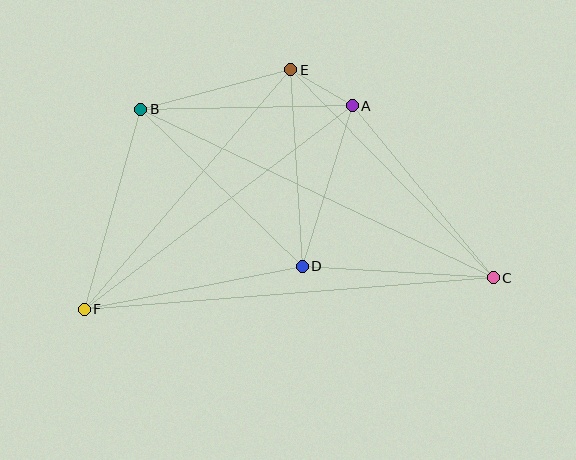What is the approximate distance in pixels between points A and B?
The distance between A and B is approximately 212 pixels.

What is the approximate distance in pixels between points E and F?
The distance between E and F is approximately 316 pixels.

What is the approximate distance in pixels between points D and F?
The distance between D and F is approximately 222 pixels.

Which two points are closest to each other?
Points A and E are closest to each other.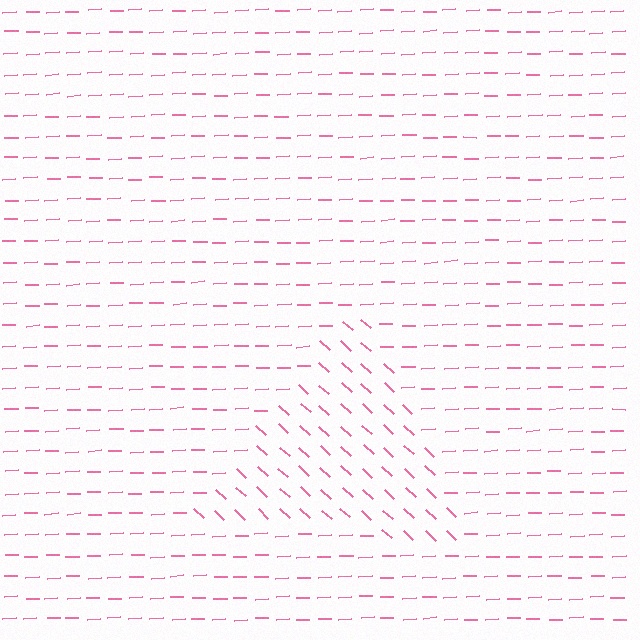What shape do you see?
I see a triangle.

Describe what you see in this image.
The image is filled with small pink line segments. A triangle region in the image has lines oriented differently from the surrounding lines, creating a visible texture boundary.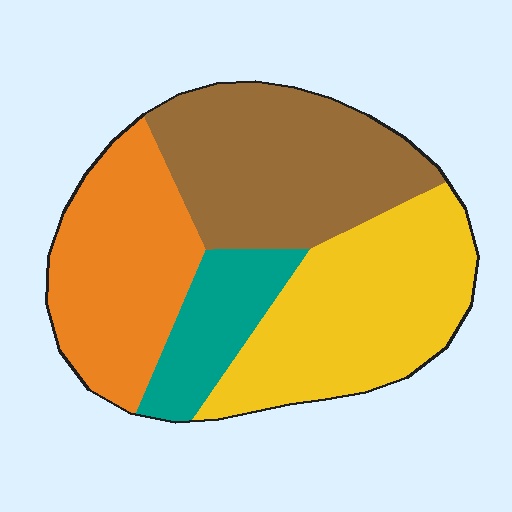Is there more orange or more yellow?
Yellow.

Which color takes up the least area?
Teal, at roughly 10%.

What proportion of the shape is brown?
Brown covers around 30% of the shape.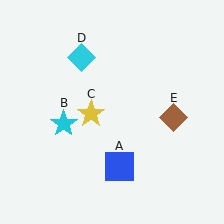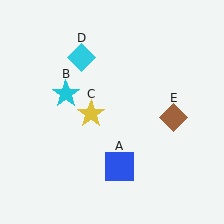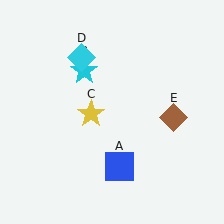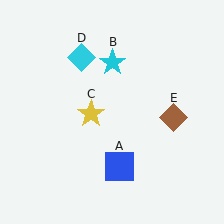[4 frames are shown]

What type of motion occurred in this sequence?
The cyan star (object B) rotated clockwise around the center of the scene.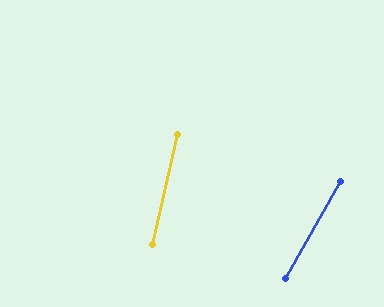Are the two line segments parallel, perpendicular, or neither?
Neither parallel nor perpendicular — they differ by about 17°.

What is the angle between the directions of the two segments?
Approximately 17 degrees.